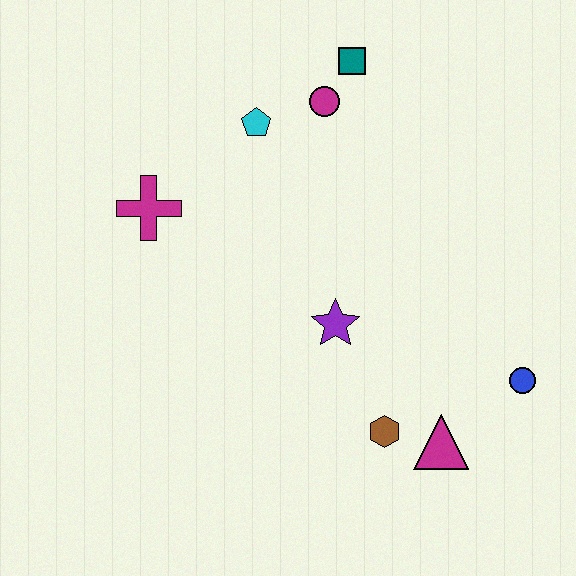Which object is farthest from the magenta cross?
The blue circle is farthest from the magenta cross.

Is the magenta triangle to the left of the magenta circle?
No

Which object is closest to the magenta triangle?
The brown hexagon is closest to the magenta triangle.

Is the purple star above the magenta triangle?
Yes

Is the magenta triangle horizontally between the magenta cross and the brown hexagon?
No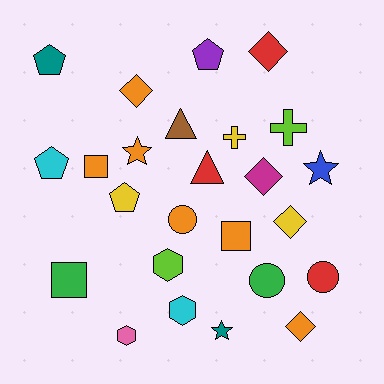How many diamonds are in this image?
There are 5 diamonds.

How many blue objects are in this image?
There is 1 blue object.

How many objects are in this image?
There are 25 objects.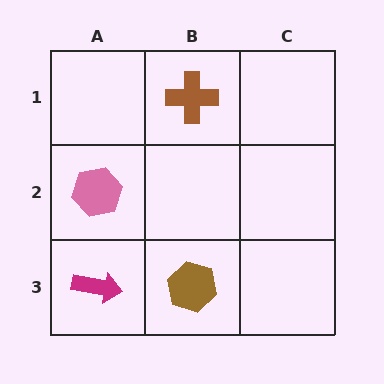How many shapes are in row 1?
1 shape.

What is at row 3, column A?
A magenta arrow.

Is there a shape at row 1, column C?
No, that cell is empty.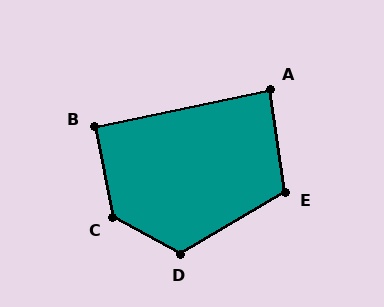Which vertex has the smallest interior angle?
A, at approximately 87 degrees.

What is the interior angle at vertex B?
Approximately 90 degrees (approximately right).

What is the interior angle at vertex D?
Approximately 121 degrees (obtuse).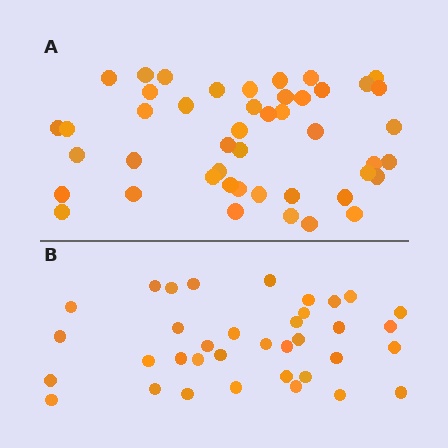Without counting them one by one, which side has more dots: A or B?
Region A (the top region) has more dots.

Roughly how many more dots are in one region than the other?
Region A has roughly 10 or so more dots than region B.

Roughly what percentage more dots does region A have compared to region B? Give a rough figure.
About 30% more.